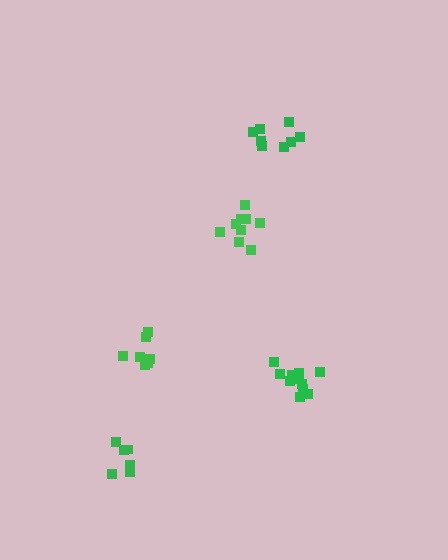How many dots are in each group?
Group 1: 8 dots, Group 2: 9 dots, Group 3: 12 dots, Group 4: 6 dots, Group 5: 7 dots (42 total).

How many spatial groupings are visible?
There are 5 spatial groupings.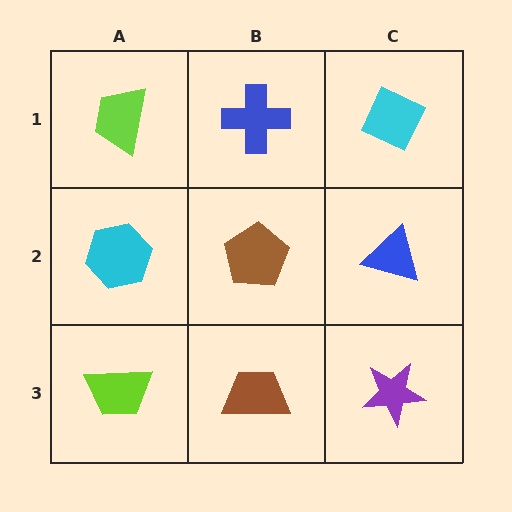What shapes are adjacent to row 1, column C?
A blue triangle (row 2, column C), a blue cross (row 1, column B).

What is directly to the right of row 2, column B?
A blue triangle.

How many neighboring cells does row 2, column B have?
4.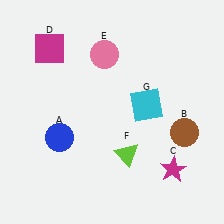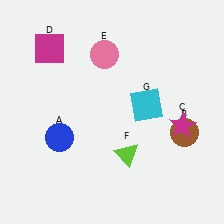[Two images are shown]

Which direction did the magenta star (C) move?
The magenta star (C) moved up.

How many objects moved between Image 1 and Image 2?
1 object moved between the two images.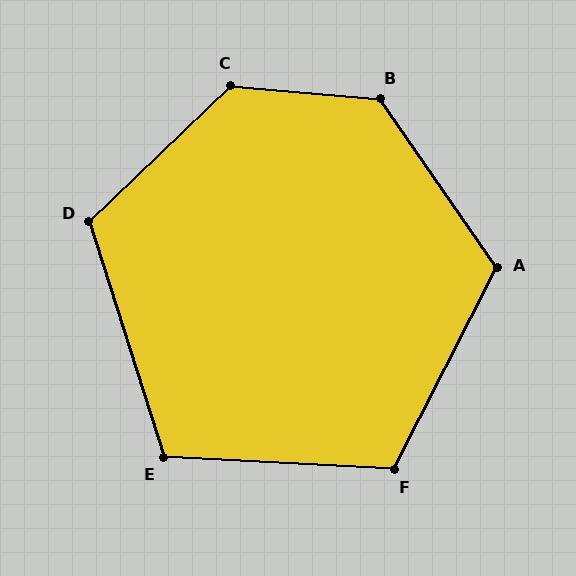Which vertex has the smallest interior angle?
E, at approximately 111 degrees.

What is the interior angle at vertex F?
Approximately 114 degrees (obtuse).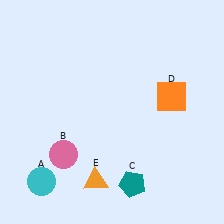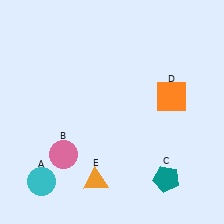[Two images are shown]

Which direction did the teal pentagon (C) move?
The teal pentagon (C) moved right.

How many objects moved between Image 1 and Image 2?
1 object moved between the two images.